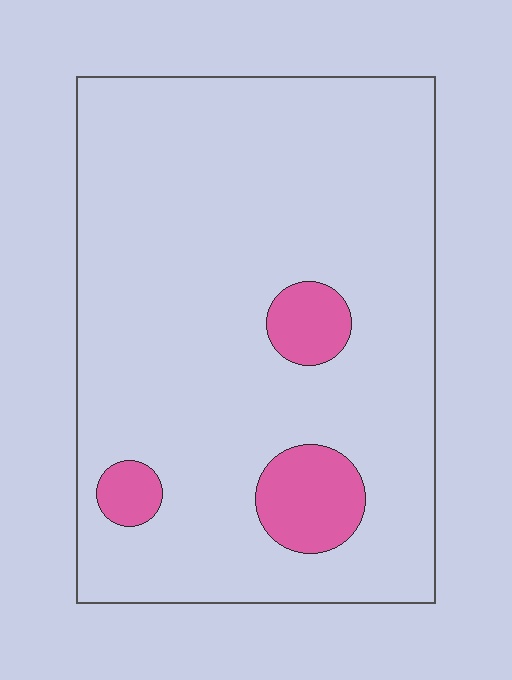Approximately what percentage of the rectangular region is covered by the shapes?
Approximately 10%.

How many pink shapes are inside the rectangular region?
3.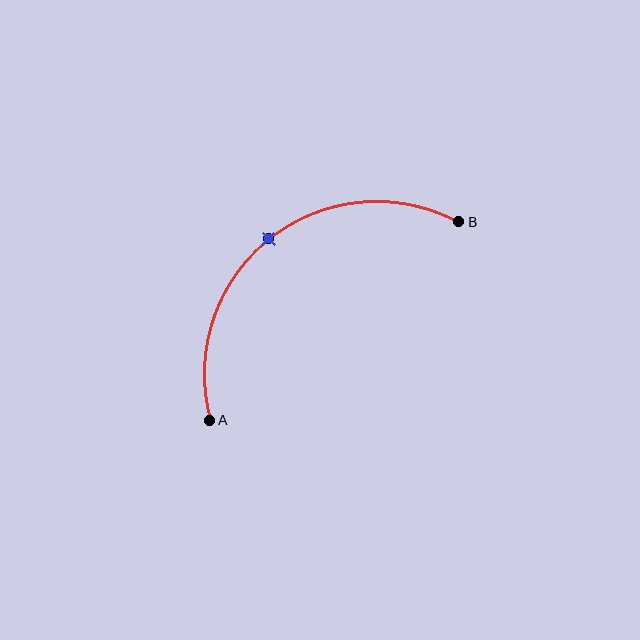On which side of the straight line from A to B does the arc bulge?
The arc bulges above and to the left of the straight line connecting A and B.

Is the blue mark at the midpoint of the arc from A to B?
Yes. The blue mark lies on the arc at equal arc-length from both A and B — it is the arc midpoint.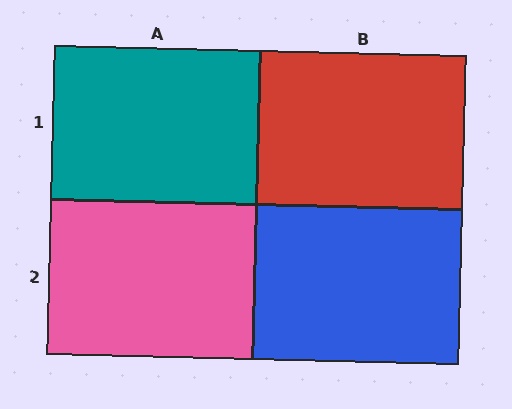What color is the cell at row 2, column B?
Blue.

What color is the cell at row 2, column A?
Pink.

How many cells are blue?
1 cell is blue.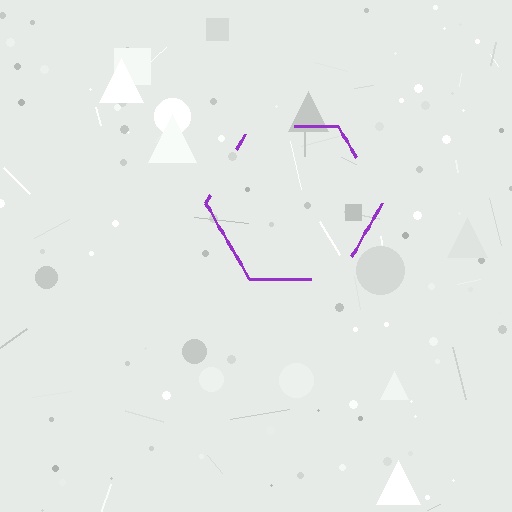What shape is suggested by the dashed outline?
The dashed outline suggests a hexagon.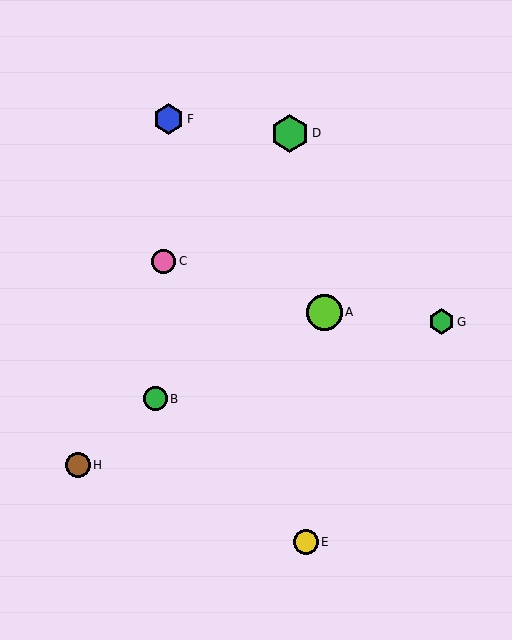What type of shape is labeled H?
Shape H is a brown circle.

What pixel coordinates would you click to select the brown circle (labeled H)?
Click at (78, 465) to select the brown circle H.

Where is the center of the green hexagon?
The center of the green hexagon is at (441, 322).